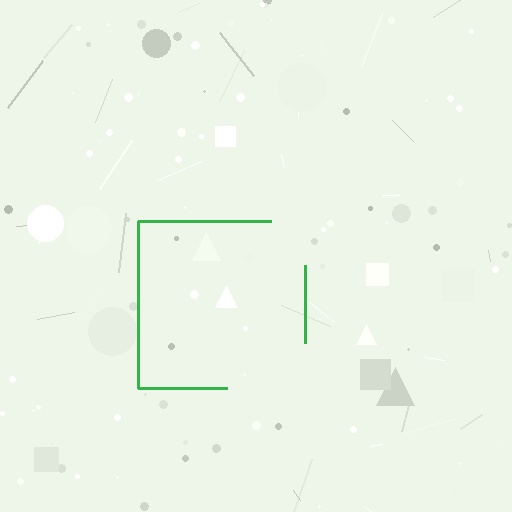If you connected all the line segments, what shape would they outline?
They would outline a square.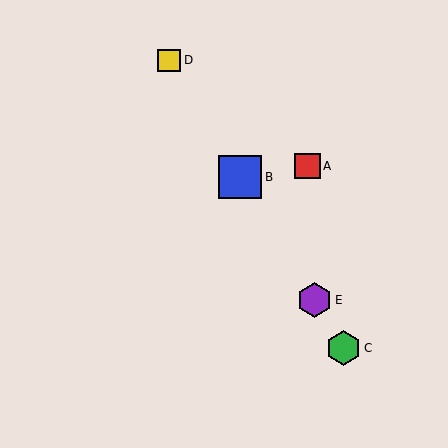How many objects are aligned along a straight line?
4 objects (B, C, D, E) are aligned along a straight line.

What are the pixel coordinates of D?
Object D is at (169, 60).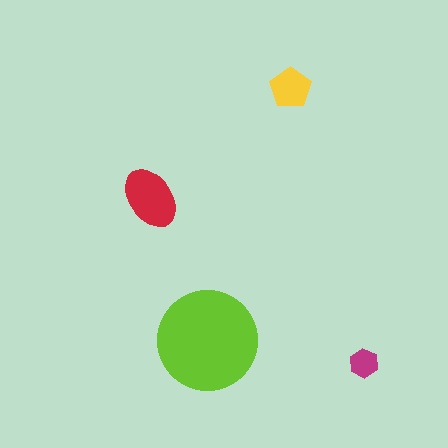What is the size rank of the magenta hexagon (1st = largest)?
4th.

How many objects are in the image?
There are 4 objects in the image.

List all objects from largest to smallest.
The lime circle, the red ellipse, the yellow pentagon, the magenta hexagon.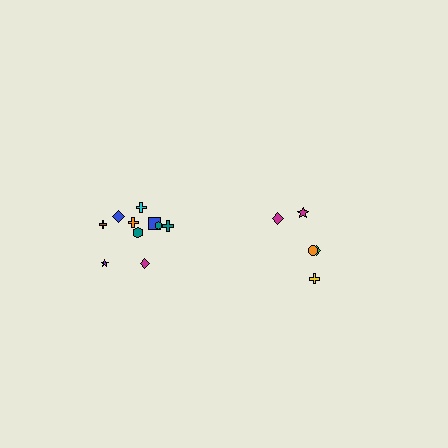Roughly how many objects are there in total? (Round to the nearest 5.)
Roughly 15 objects in total.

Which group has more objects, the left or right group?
The left group.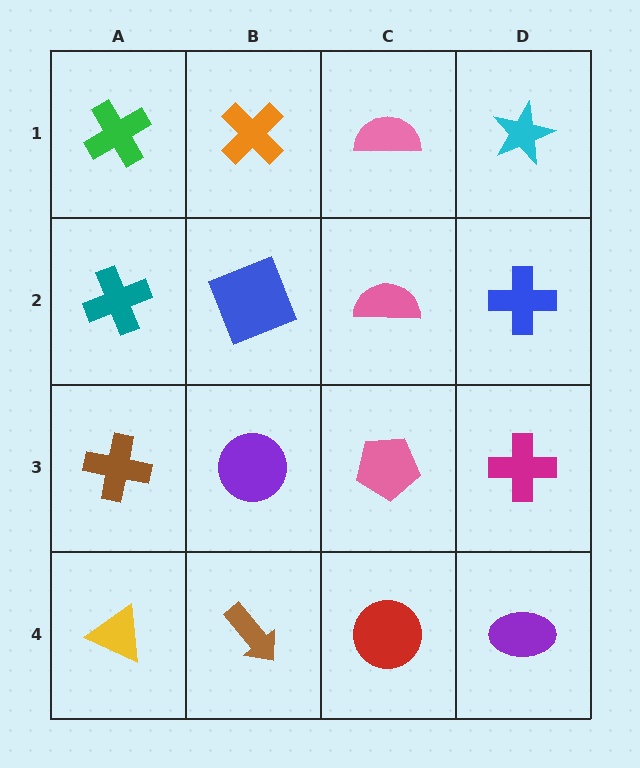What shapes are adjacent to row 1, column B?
A blue square (row 2, column B), a green cross (row 1, column A), a pink semicircle (row 1, column C).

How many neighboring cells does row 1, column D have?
2.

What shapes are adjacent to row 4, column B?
A purple circle (row 3, column B), a yellow triangle (row 4, column A), a red circle (row 4, column C).